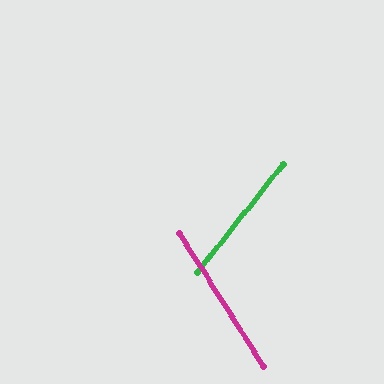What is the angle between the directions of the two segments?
Approximately 71 degrees.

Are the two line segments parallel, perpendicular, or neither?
Neither parallel nor perpendicular — they differ by about 71°.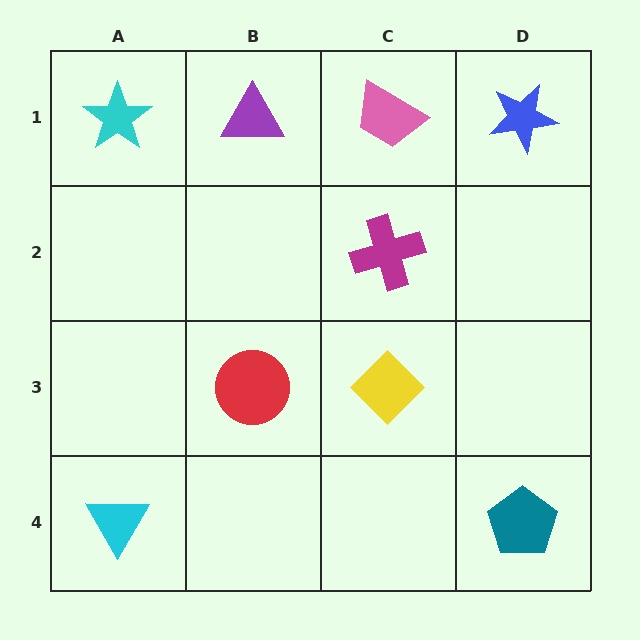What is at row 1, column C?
A pink trapezoid.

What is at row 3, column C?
A yellow diamond.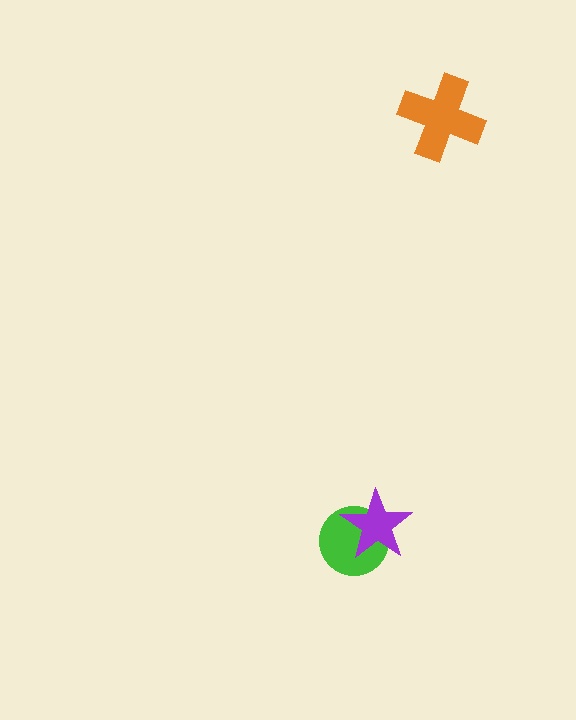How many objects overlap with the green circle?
1 object overlaps with the green circle.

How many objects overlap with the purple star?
1 object overlaps with the purple star.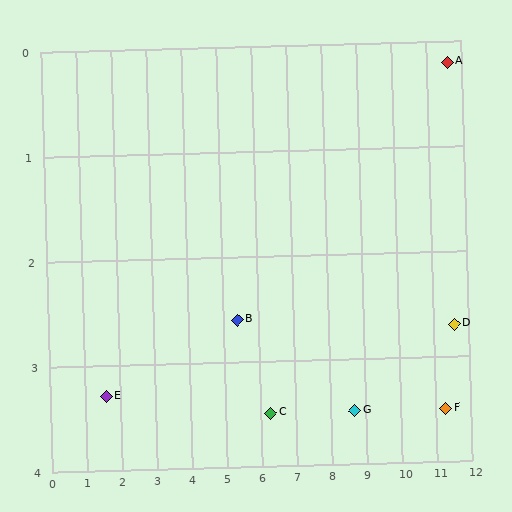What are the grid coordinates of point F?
Point F is at approximately (11.3, 3.5).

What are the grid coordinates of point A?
Point A is at approximately (11.6, 0.2).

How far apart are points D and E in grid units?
Points D and E are about 10.0 grid units apart.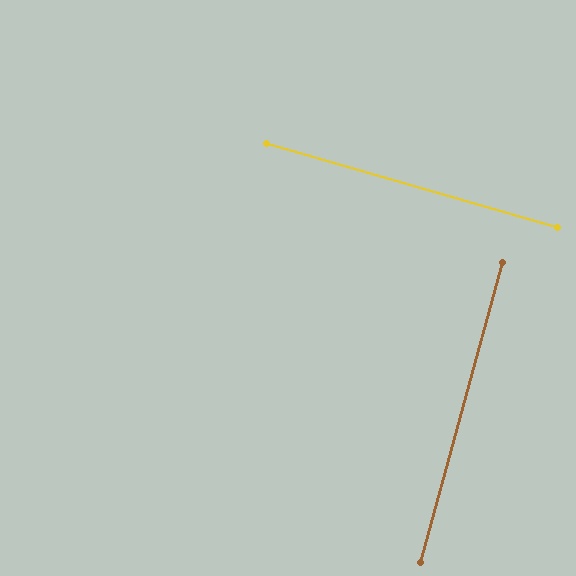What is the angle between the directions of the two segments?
Approximately 89 degrees.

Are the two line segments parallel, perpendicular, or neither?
Perpendicular — they meet at approximately 89°.